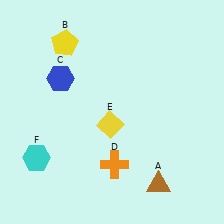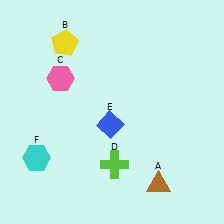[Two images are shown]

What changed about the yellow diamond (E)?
In Image 1, E is yellow. In Image 2, it changed to blue.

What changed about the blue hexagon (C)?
In Image 1, C is blue. In Image 2, it changed to pink.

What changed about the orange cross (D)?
In Image 1, D is orange. In Image 2, it changed to lime.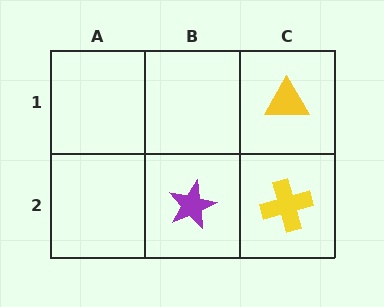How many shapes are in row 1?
1 shape.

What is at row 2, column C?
A yellow cross.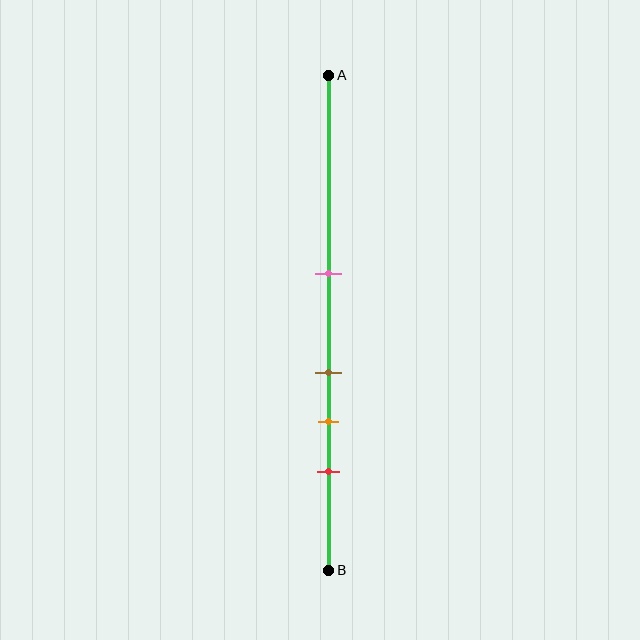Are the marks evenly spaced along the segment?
No, the marks are not evenly spaced.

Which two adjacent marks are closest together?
The brown and orange marks are the closest adjacent pair.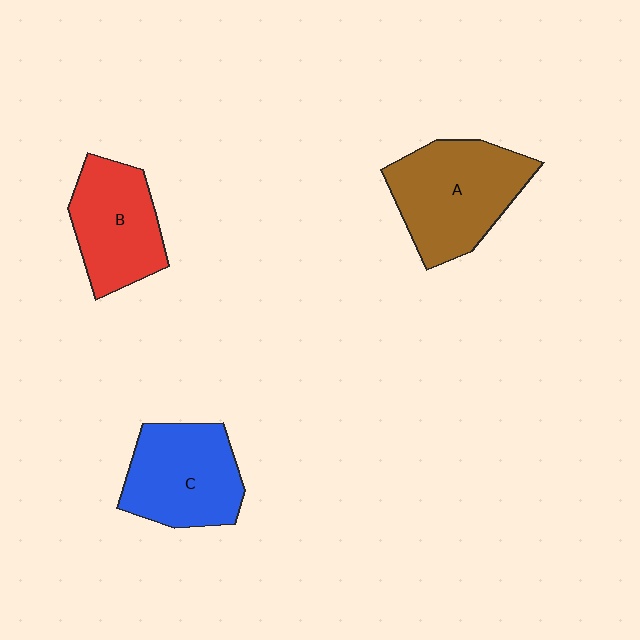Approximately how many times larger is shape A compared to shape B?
Approximately 1.3 times.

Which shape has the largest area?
Shape A (brown).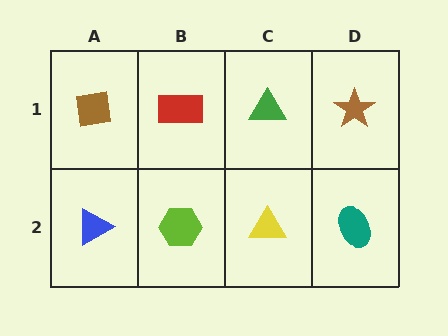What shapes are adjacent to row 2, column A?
A brown square (row 1, column A), a lime hexagon (row 2, column B).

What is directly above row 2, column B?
A red rectangle.